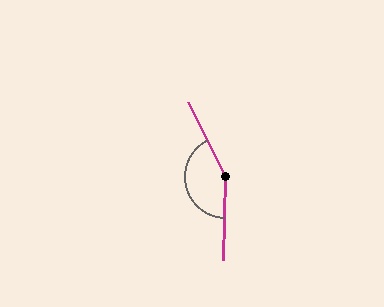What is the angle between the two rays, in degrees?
Approximately 152 degrees.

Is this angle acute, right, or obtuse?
It is obtuse.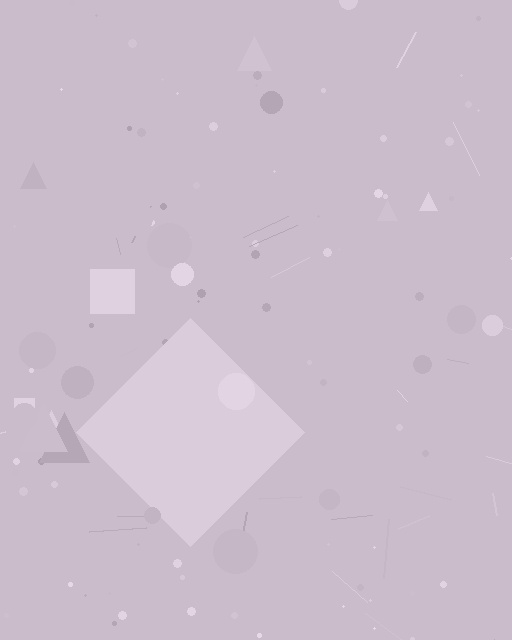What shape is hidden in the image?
A diamond is hidden in the image.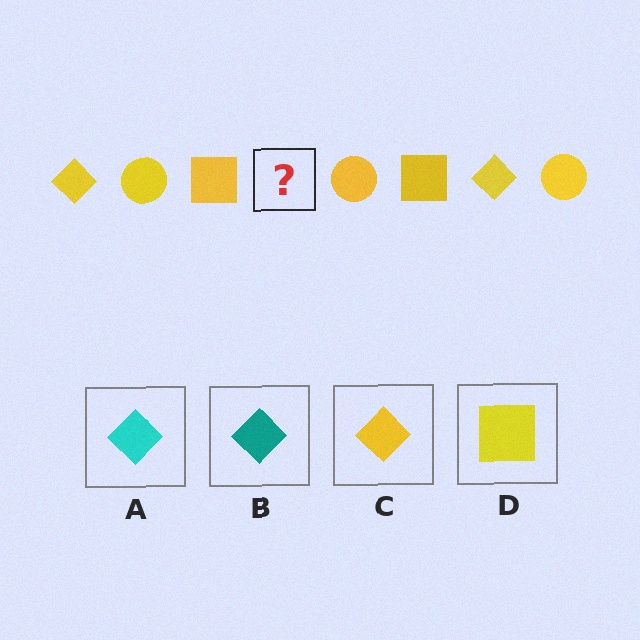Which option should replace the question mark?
Option C.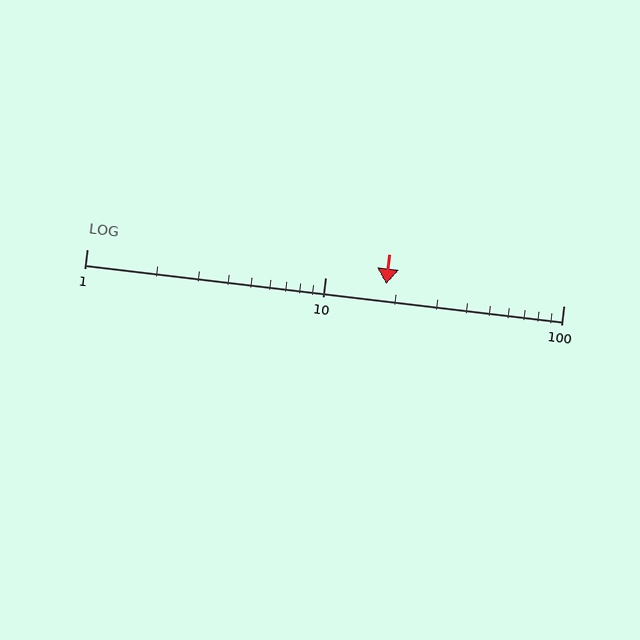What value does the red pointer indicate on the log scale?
The pointer indicates approximately 18.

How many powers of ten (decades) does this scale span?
The scale spans 2 decades, from 1 to 100.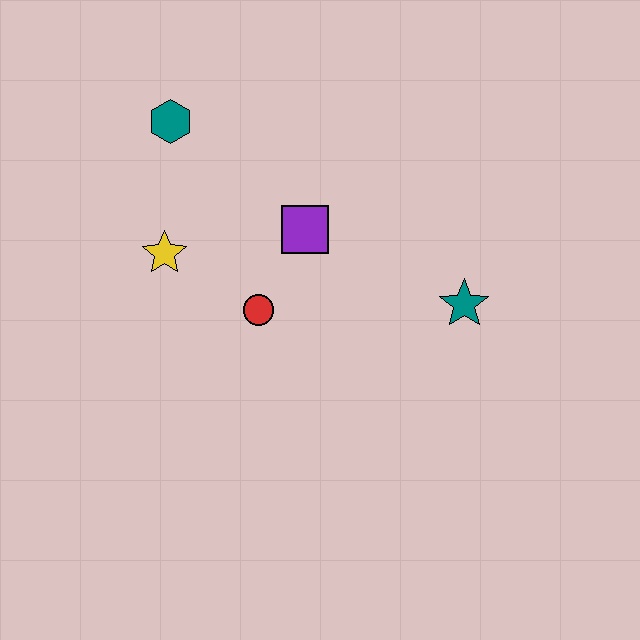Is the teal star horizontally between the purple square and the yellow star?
No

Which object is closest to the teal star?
The purple square is closest to the teal star.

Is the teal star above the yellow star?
No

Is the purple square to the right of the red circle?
Yes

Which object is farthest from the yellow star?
The teal star is farthest from the yellow star.